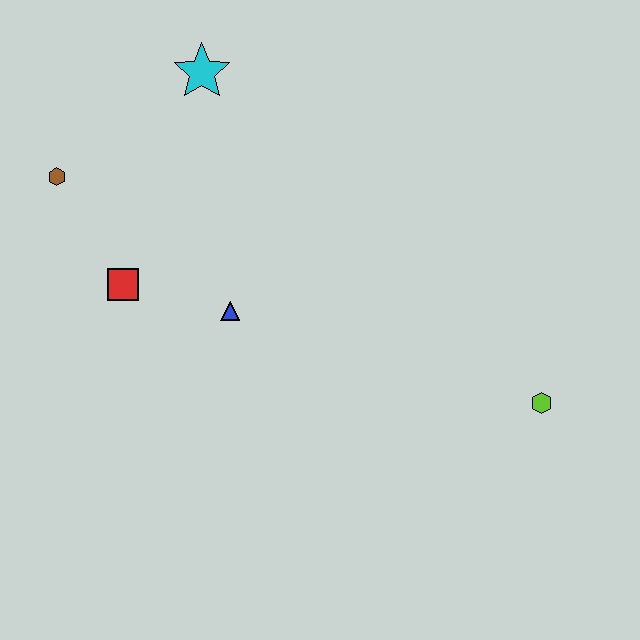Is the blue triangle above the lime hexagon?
Yes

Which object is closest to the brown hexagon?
The red square is closest to the brown hexagon.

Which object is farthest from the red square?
The lime hexagon is farthest from the red square.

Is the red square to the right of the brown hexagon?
Yes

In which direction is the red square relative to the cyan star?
The red square is below the cyan star.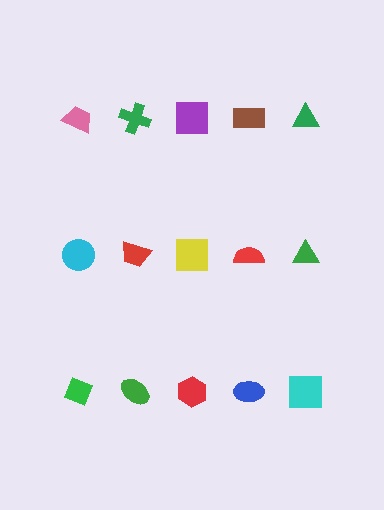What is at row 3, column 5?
A cyan square.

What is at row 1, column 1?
A pink trapezoid.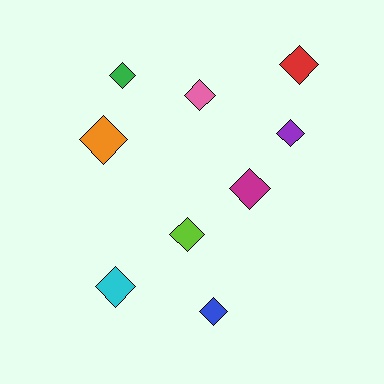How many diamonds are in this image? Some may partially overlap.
There are 9 diamonds.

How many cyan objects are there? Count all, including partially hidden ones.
There is 1 cyan object.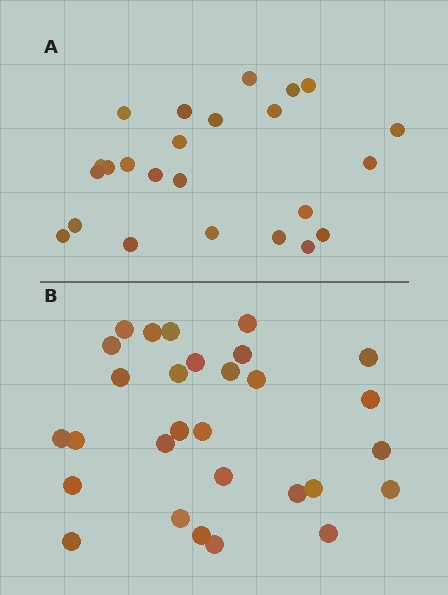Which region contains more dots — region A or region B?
Region B (the bottom region) has more dots.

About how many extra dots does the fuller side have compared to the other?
Region B has about 5 more dots than region A.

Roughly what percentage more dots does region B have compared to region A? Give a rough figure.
About 20% more.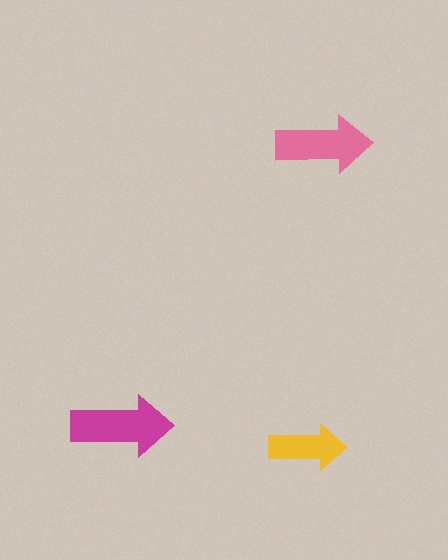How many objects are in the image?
There are 3 objects in the image.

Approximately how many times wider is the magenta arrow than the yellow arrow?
About 1.5 times wider.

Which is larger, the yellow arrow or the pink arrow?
The pink one.